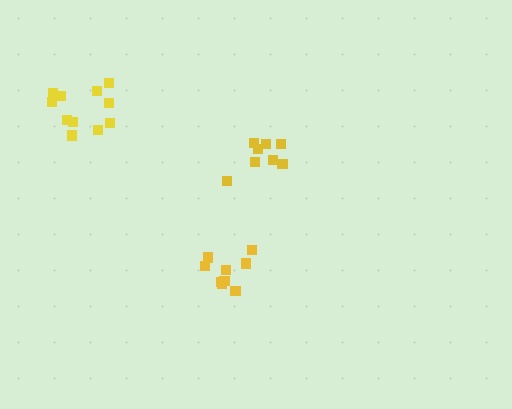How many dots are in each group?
Group 1: 9 dots, Group 2: 11 dots, Group 3: 8 dots (28 total).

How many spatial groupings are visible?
There are 3 spatial groupings.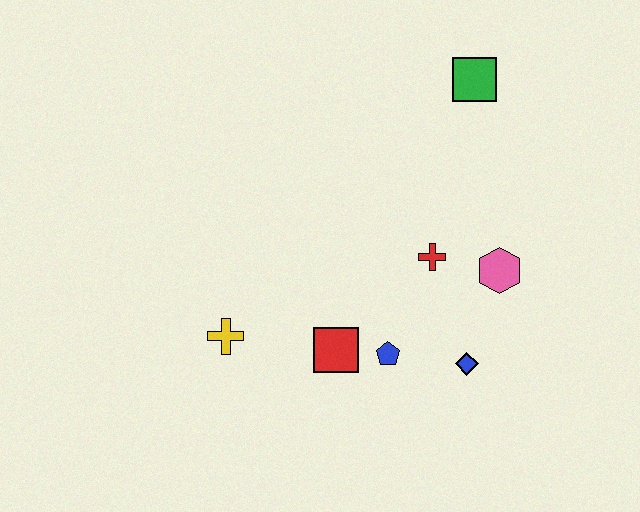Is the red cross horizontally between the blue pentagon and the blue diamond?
Yes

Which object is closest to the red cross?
The pink hexagon is closest to the red cross.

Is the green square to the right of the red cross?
Yes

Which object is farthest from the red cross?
The yellow cross is farthest from the red cross.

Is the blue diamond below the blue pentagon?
Yes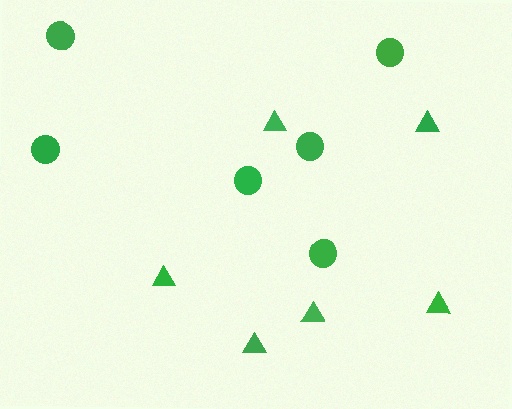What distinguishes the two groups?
There are 2 groups: one group of circles (6) and one group of triangles (6).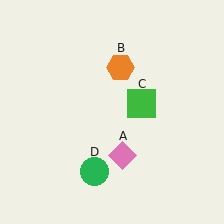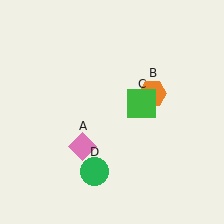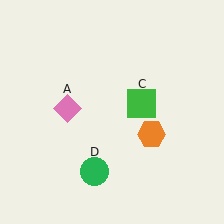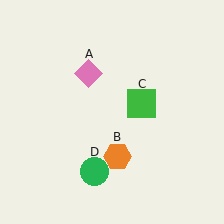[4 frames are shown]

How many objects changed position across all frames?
2 objects changed position: pink diamond (object A), orange hexagon (object B).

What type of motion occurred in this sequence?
The pink diamond (object A), orange hexagon (object B) rotated clockwise around the center of the scene.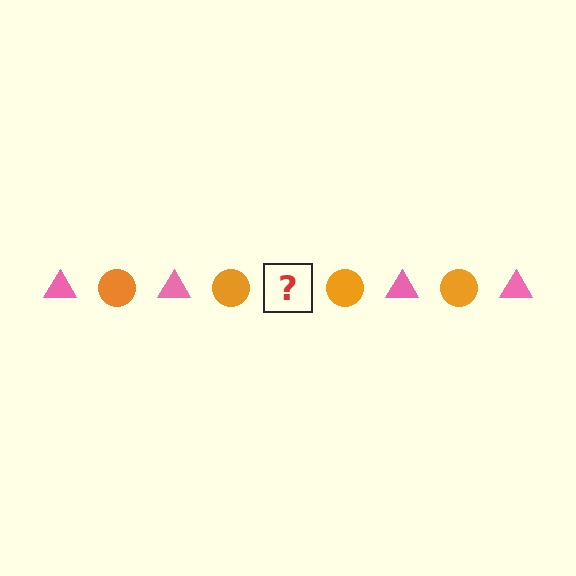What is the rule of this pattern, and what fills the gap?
The rule is that the pattern alternates between pink triangle and orange circle. The gap should be filled with a pink triangle.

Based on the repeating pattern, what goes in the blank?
The blank should be a pink triangle.